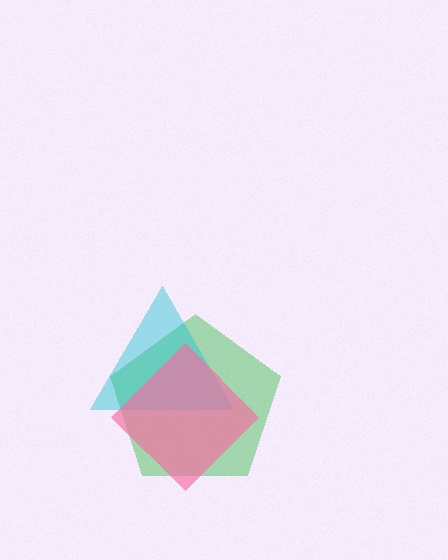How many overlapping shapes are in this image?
There are 3 overlapping shapes in the image.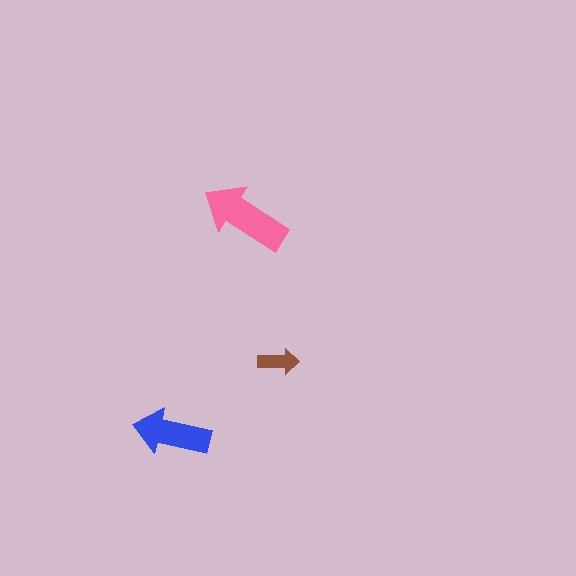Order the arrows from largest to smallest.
the pink one, the blue one, the brown one.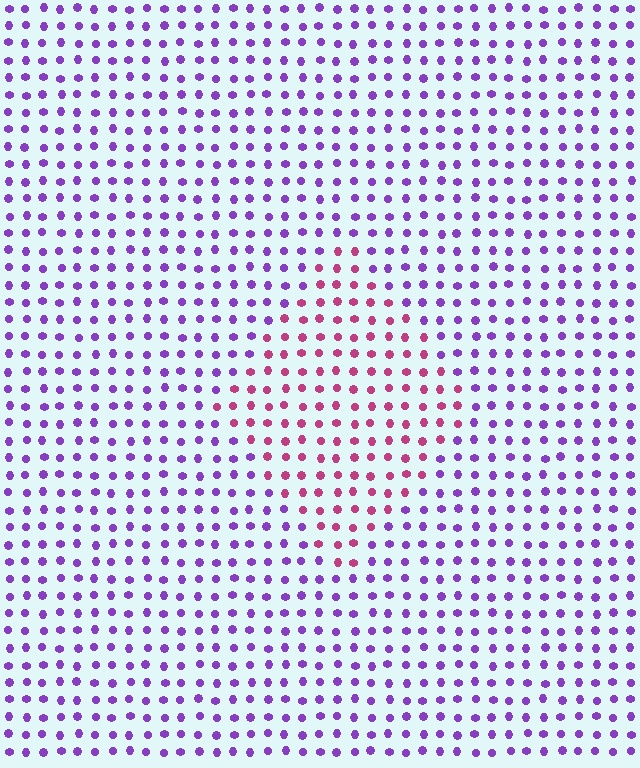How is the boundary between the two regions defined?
The boundary is defined purely by a slight shift in hue (about 54 degrees). Spacing, size, and orientation are identical on both sides.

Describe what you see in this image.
The image is filled with small purple elements in a uniform arrangement. A diamond-shaped region is visible where the elements are tinted to a slightly different hue, forming a subtle color boundary.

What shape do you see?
I see a diamond.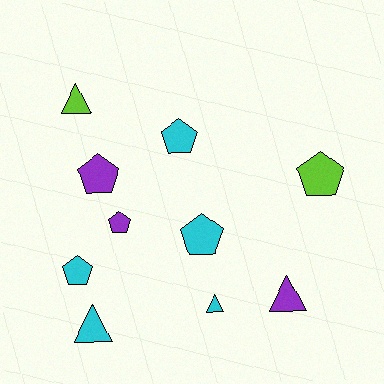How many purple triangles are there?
There is 1 purple triangle.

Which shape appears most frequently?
Pentagon, with 6 objects.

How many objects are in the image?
There are 10 objects.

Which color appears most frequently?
Cyan, with 5 objects.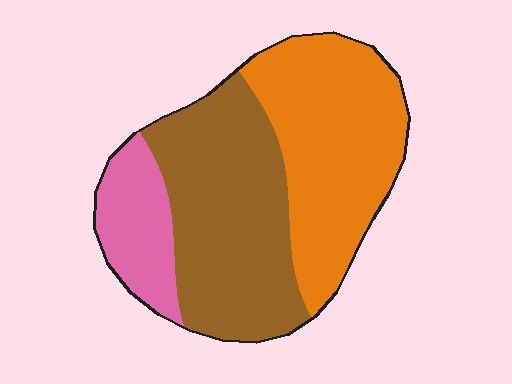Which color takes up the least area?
Pink, at roughly 15%.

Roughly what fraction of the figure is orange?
Orange takes up about two fifths (2/5) of the figure.